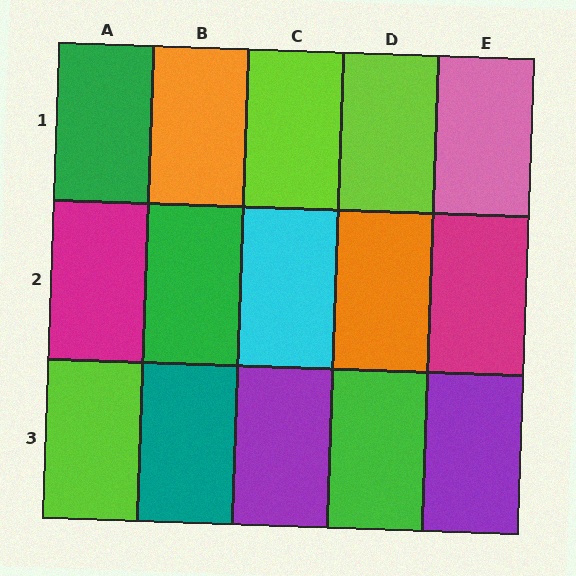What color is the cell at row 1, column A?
Green.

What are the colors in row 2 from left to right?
Magenta, green, cyan, orange, magenta.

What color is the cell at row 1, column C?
Lime.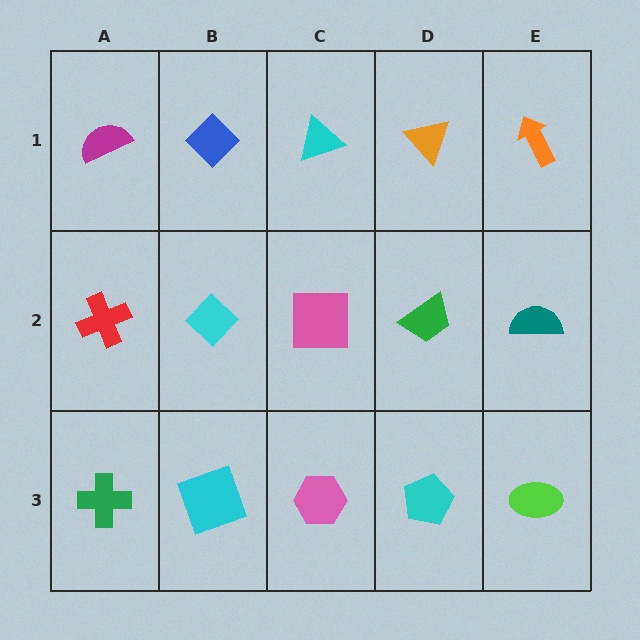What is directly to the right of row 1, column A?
A blue diamond.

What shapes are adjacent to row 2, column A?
A magenta semicircle (row 1, column A), a green cross (row 3, column A), a cyan diamond (row 2, column B).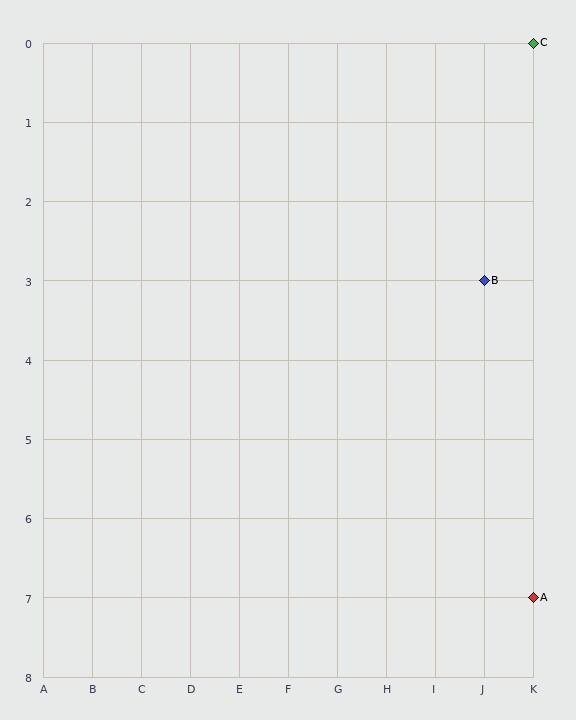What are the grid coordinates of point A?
Point A is at grid coordinates (K, 7).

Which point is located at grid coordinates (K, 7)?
Point A is at (K, 7).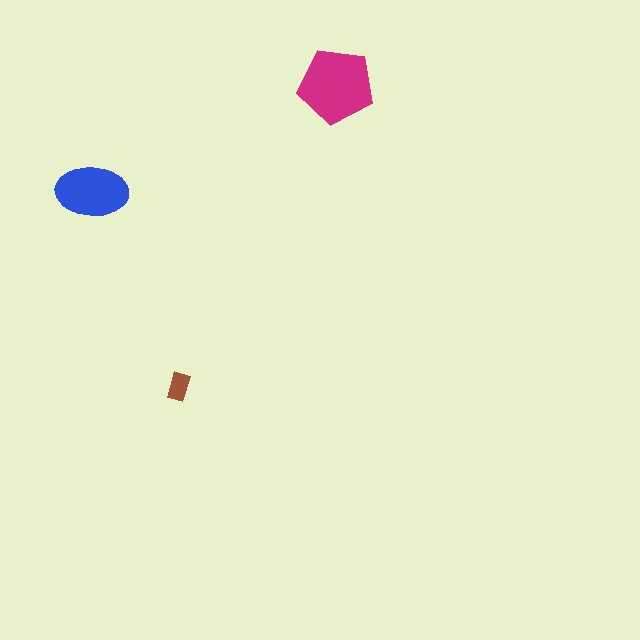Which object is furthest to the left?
The blue ellipse is leftmost.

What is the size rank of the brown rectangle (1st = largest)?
3rd.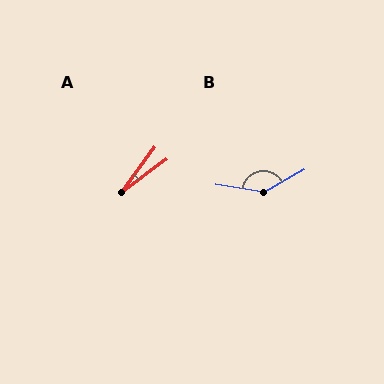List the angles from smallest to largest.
A (17°), B (142°).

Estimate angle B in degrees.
Approximately 142 degrees.